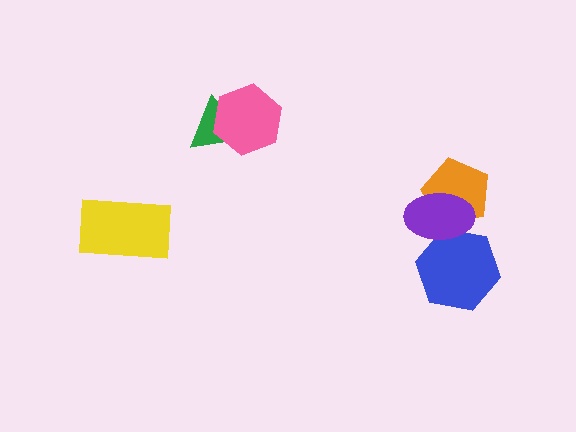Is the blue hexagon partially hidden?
Yes, it is partially covered by another shape.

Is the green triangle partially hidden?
Yes, it is partially covered by another shape.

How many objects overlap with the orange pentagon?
1 object overlaps with the orange pentagon.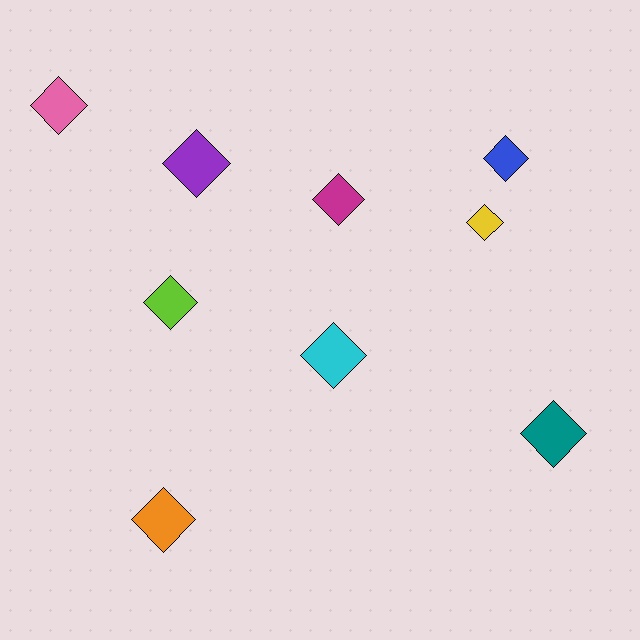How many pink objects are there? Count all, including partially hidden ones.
There is 1 pink object.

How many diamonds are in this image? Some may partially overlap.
There are 9 diamonds.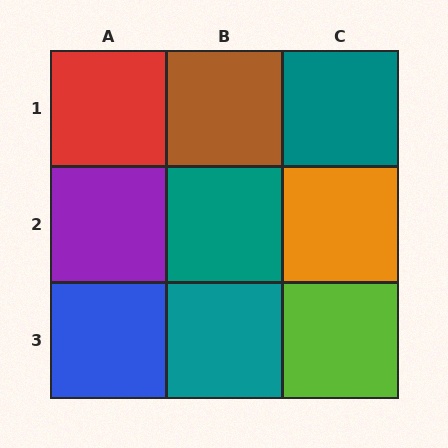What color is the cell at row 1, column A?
Red.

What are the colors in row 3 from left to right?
Blue, teal, lime.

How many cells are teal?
3 cells are teal.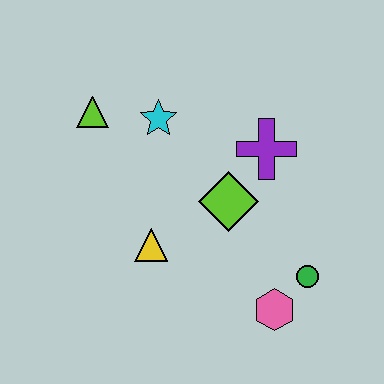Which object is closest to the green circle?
The pink hexagon is closest to the green circle.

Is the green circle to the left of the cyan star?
No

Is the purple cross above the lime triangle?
No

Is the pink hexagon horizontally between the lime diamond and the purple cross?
No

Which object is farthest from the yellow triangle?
The green circle is farthest from the yellow triangle.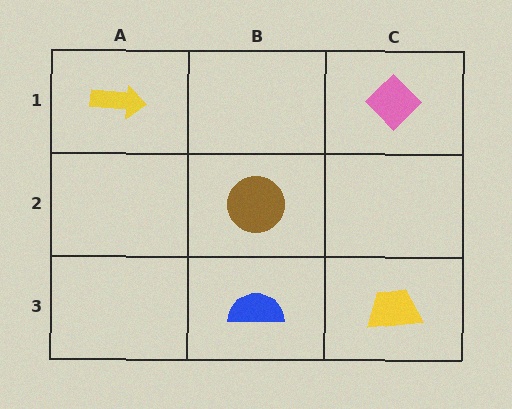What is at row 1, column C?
A pink diamond.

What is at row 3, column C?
A yellow trapezoid.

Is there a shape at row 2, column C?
No, that cell is empty.